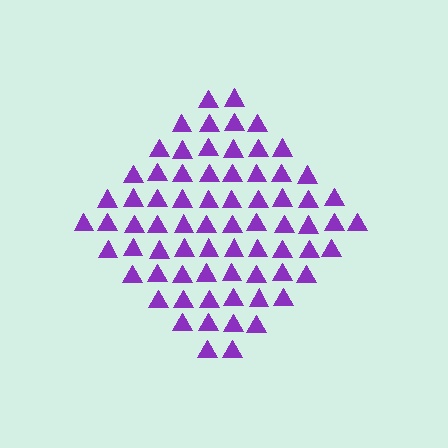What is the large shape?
The large shape is a diamond.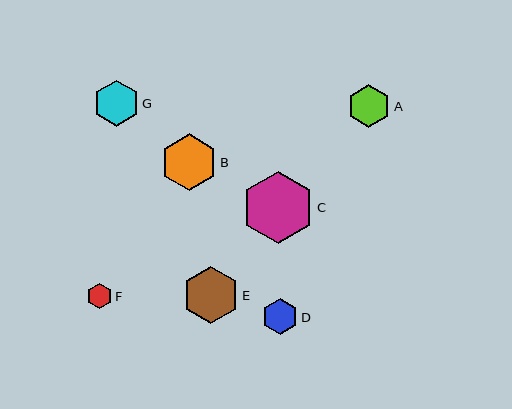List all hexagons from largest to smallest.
From largest to smallest: C, B, E, G, A, D, F.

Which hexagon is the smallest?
Hexagon F is the smallest with a size of approximately 26 pixels.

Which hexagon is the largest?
Hexagon C is the largest with a size of approximately 72 pixels.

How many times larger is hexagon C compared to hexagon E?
Hexagon C is approximately 1.3 times the size of hexagon E.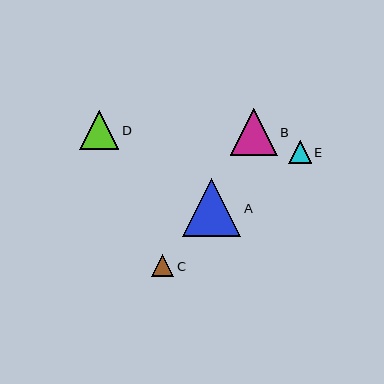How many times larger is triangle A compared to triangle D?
Triangle A is approximately 1.5 times the size of triangle D.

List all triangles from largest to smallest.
From largest to smallest: A, B, D, E, C.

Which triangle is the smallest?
Triangle C is the smallest with a size of approximately 22 pixels.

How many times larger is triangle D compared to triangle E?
Triangle D is approximately 1.7 times the size of triangle E.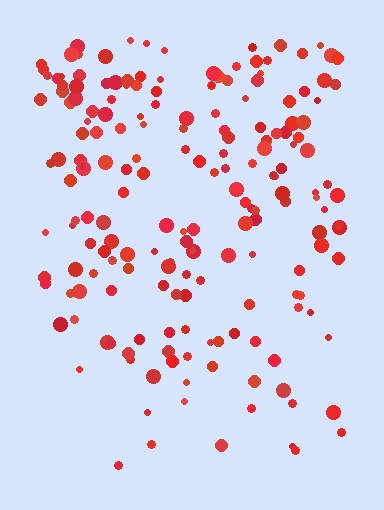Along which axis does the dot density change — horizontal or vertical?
Vertical.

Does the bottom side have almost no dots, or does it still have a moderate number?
Still a moderate number, just noticeably fewer than the top.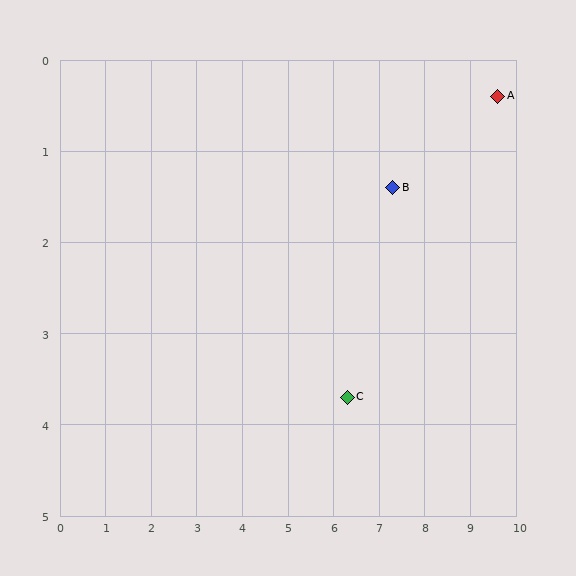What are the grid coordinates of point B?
Point B is at approximately (7.3, 1.4).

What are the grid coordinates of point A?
Point A is at approximately (9.6, 0.4).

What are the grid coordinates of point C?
Point C is at approximately (6.3, 3.7).